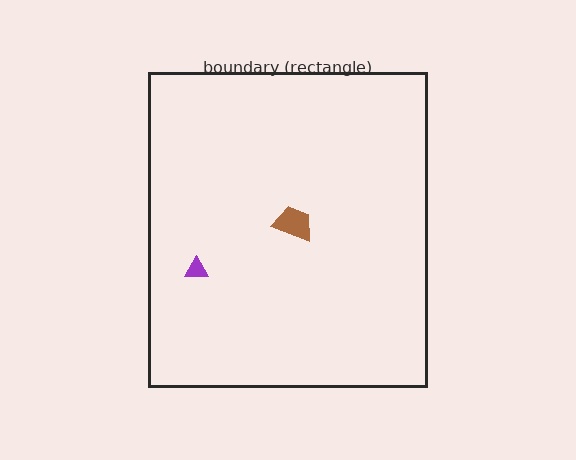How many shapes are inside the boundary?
2 inside, 0 outside.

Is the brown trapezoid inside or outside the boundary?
Inside.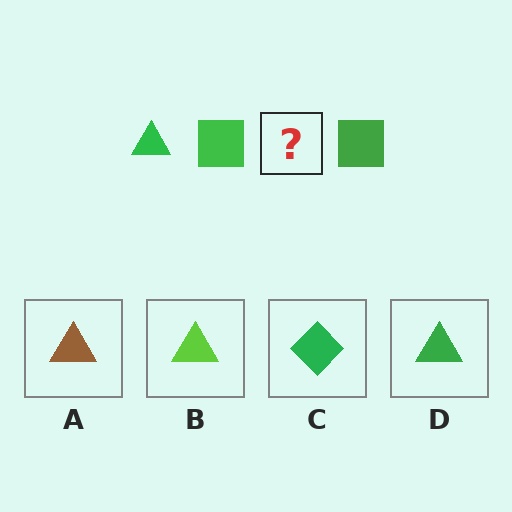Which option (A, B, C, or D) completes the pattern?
D.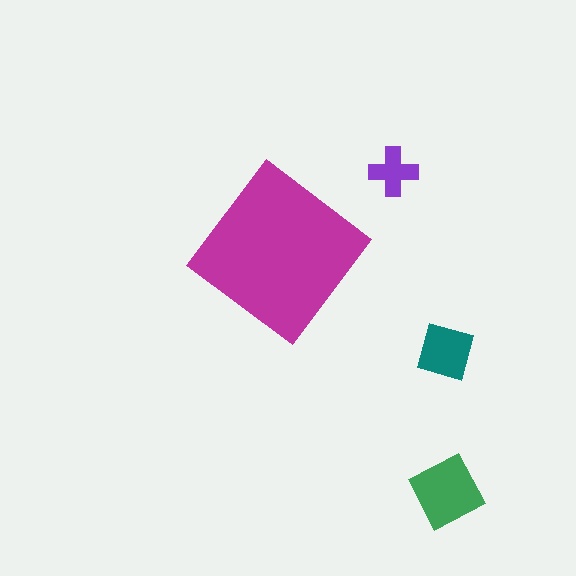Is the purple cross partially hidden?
No, the purple cross is fully visible.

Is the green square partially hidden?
No, the green square is fully visible.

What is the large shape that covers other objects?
A magenta diamond.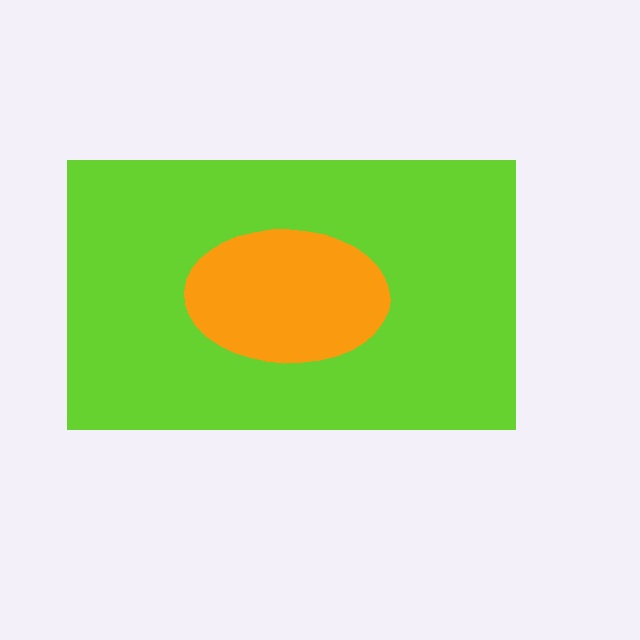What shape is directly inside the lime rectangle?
The orange ellipse.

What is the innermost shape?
The orange ellipse.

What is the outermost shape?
The lime rectangle.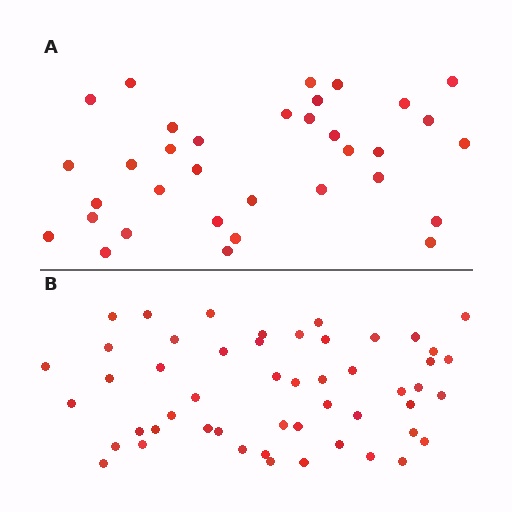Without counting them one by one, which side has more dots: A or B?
Region B (the bottom region) has more dots.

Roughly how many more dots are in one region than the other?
Region B has approximately 15 more dots than region A.